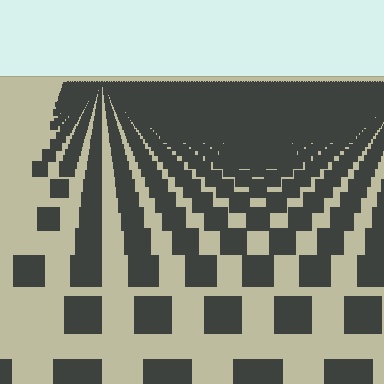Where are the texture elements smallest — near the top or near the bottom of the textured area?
Near the top.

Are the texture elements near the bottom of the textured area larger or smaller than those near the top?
Larger. Near the bottom, elements are closer to the viewer and appear at a bigger on-screen size.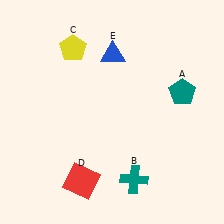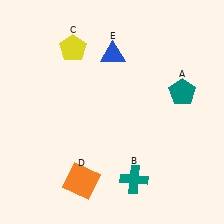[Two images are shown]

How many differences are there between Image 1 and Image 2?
There is 1 difference between the two images.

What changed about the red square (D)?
In Image 1, D is red. In Image 2, it changed to orange.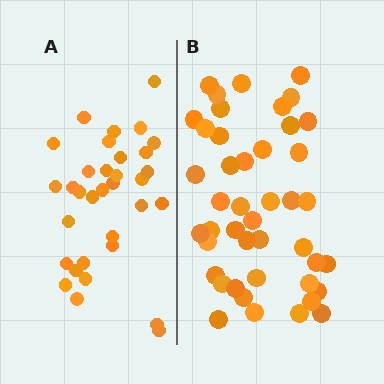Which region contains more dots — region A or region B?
Region B (the right region) has more dots.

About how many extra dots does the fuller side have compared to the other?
Region B has roughly 12 or so more dots than region A.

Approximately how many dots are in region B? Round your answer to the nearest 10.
About 40 dots. (The exact count is 44, which rounds to 40.)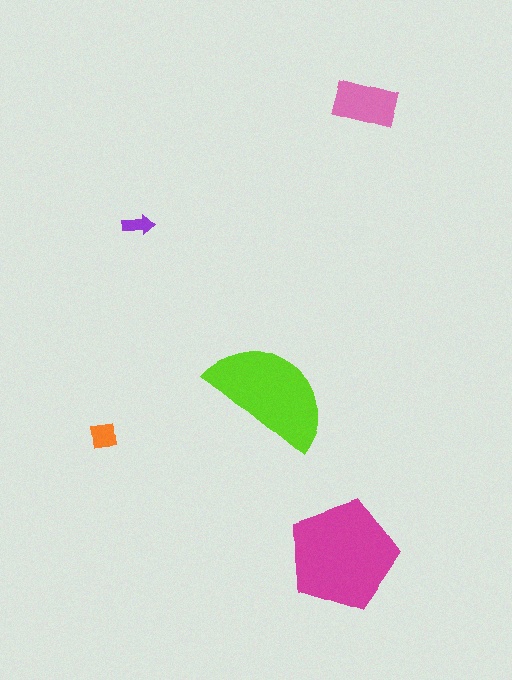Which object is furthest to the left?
The orange square is leftmost.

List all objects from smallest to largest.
The purple arrow, the orange square, the pink rectangle, the lime semicircle, the magenta pentagon.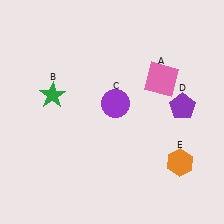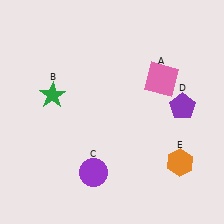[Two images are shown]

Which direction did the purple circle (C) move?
The purple circle (C) moved down.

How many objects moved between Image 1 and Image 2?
1 object moved between the two images.